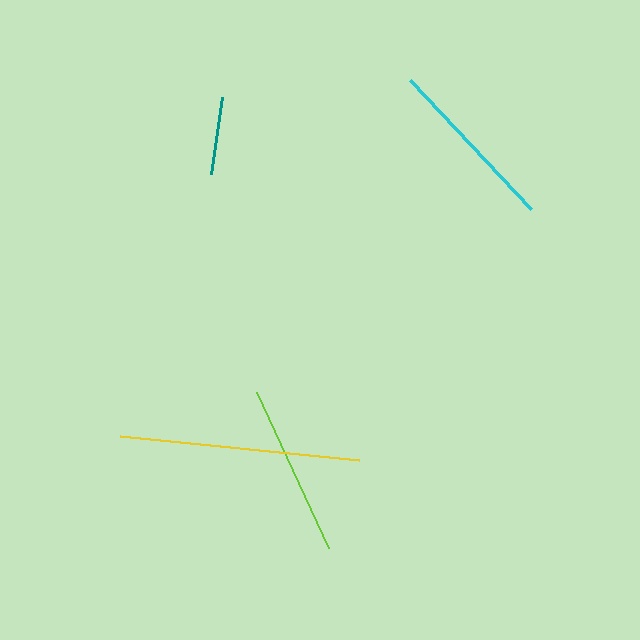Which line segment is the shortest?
The teal line is the shortest at approximately 78 pixels.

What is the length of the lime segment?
The lime segment is approximately 172 pixels long.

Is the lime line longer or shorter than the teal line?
The lime line is longer than the teal line.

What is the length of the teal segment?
The teal segment is approximately 78 pixels long.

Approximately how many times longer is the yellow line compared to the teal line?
The yellow line is approximately 3.1 times the length of the teal line.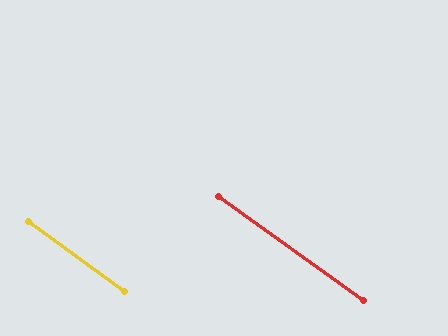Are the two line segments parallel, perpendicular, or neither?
Parallel — their directions differ by only 0.5°.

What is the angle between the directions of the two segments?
Approximately 1 degree.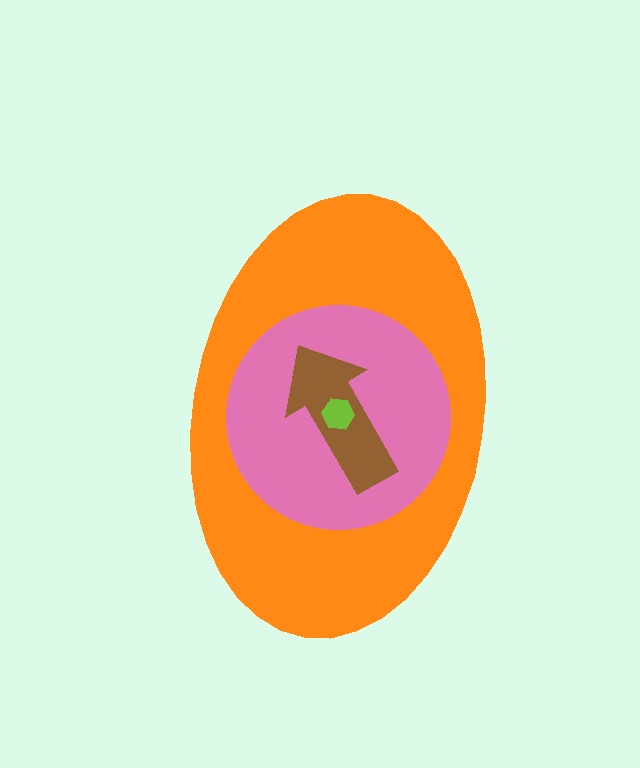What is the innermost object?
The lime hexagon.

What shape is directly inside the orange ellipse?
The pink circle.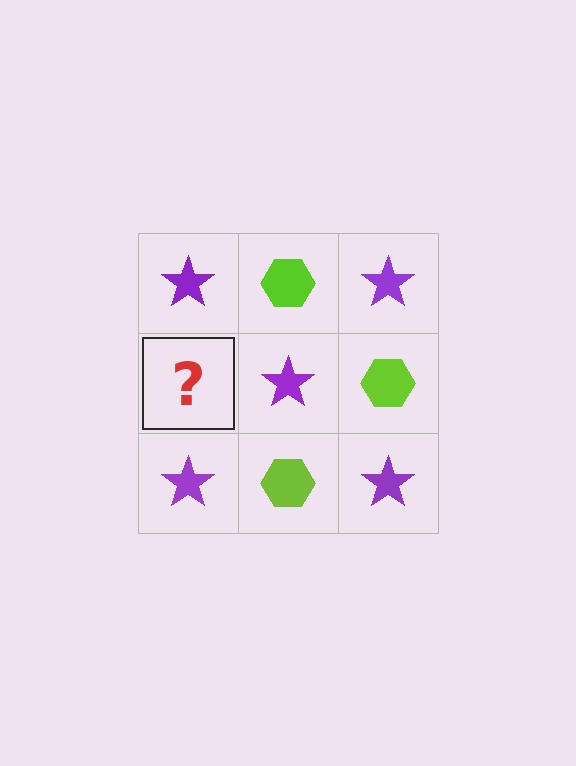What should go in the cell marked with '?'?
The missing cell should contain a lime hexagon.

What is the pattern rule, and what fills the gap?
The rule is that it alternates purple star and lime hexagon in a checkerboard pattern. The gap should be filled with a lime hexagon.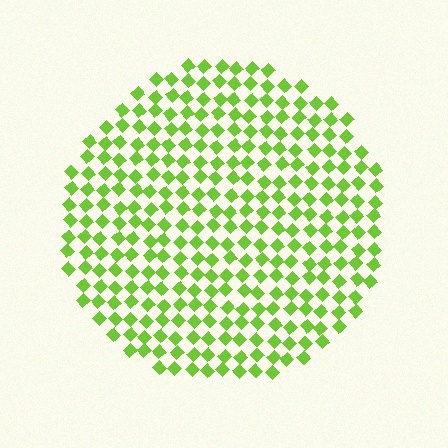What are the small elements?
The small elements are diamonds.